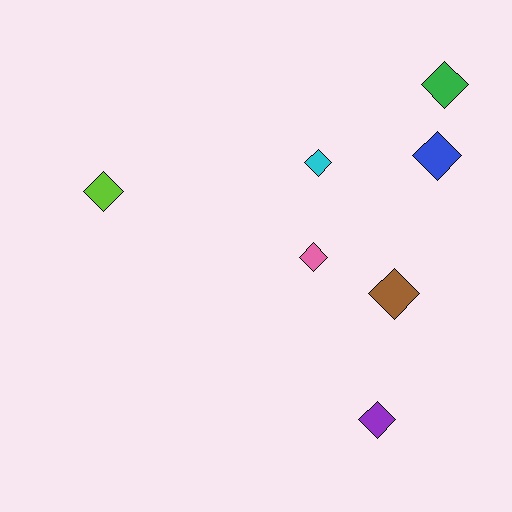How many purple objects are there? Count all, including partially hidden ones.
There is 1 purple object.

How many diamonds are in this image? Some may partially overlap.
There are 7 diamonds.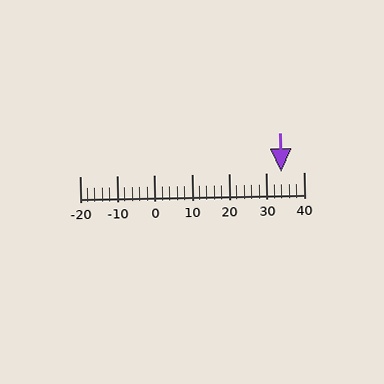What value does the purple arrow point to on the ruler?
The purple arrow points to approximately 34.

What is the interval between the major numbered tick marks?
The major tick marks are spaced 10 units apart.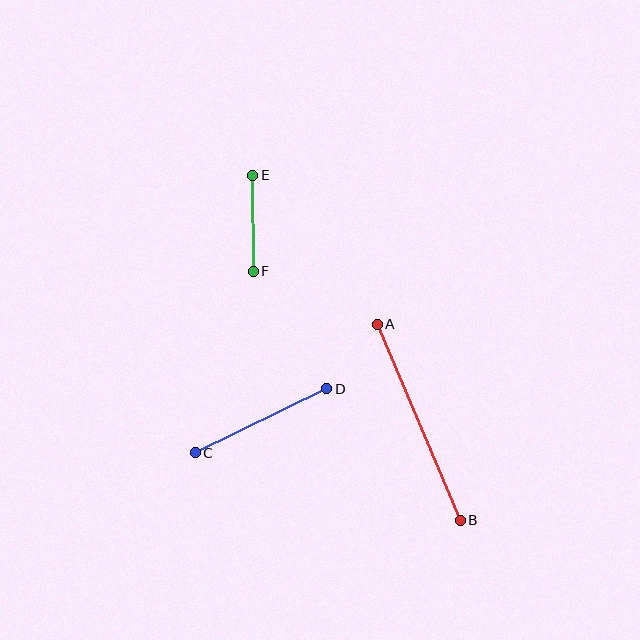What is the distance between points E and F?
The distance is approximately 96 pixels.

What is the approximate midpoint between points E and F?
The midpoint is at approximately (253, 223) pixels.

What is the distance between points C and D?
The distance is approximately 146 pixels.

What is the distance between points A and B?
The distance is approximately 213 pixels.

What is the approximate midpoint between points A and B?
The midpoint is at approximately (419, 422) pixels.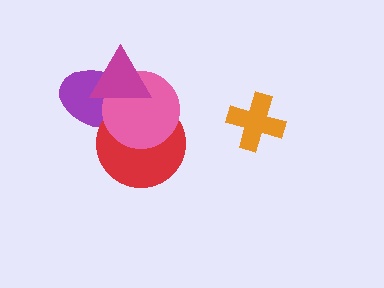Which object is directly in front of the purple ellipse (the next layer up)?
The red circle is directly in front of the purple ellipse.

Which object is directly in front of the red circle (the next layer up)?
The pink circle is directly in front of the red circle.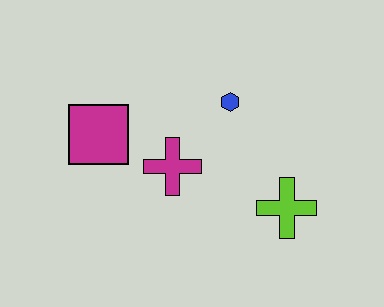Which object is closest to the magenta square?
The magenta cross is closest to the magenta square.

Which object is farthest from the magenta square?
The lime cross is farthest from the magenta square.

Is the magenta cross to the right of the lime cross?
No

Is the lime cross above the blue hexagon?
No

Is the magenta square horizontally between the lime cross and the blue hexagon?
No